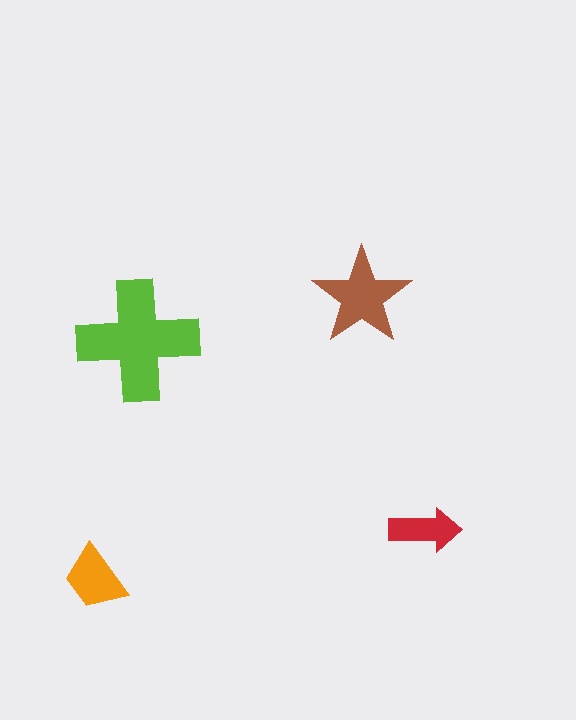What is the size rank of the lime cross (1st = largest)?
1st.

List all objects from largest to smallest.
The lime cross, the brown star, the orange trapezoid, the red arrow.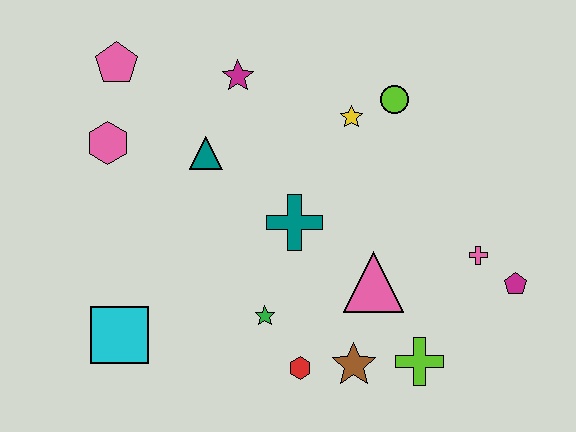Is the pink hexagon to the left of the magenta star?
Yes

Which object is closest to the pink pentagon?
The pink hexagon is closest to the pink pentagon.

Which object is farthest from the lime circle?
The cyan square is farthest from the lime circle.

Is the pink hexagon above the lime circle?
No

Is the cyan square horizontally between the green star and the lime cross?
No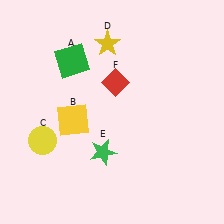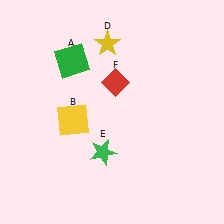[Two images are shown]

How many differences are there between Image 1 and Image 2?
There is 1 difference between the two images.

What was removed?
The yellow circle (C) was removed in Image 2.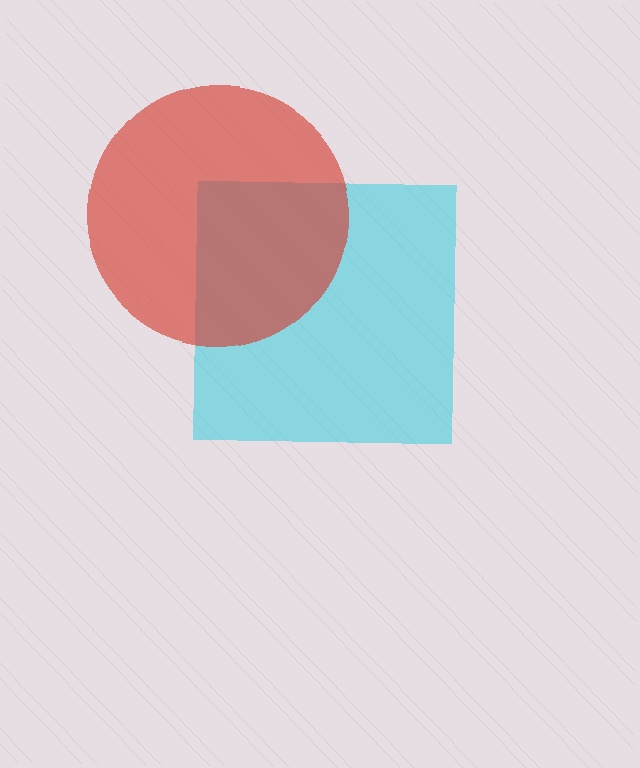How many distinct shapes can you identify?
There are 2 distinct shapes: a cyan square, a red circle.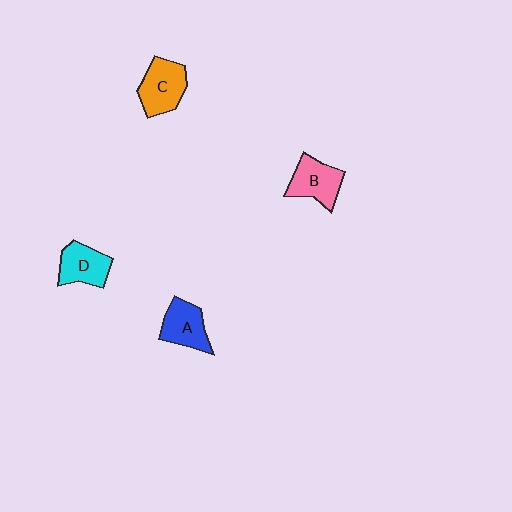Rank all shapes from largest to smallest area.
From largest to smallest: C (orange), B (pink), A (blue), D (cyan).